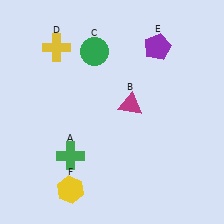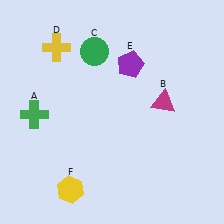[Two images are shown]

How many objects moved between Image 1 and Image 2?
3 objects moved between the two images.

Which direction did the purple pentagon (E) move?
The purple pentagon (E) moved left.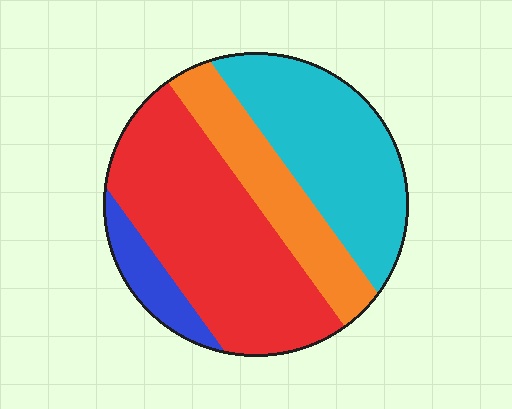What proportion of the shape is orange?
Orange takes up about one fifth (1/5) of the shape.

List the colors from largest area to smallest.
From largest to smallest: red, cyan, orange, blue.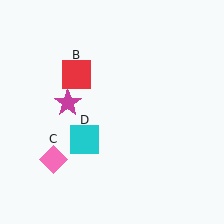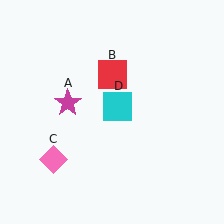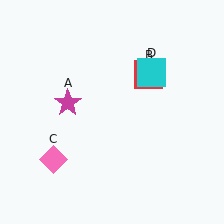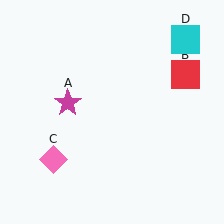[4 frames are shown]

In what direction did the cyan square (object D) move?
The cyan square (object D) moved up and to the right.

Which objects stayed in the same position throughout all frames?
Magenta star (object A) and pink diamond (object C) remained stationary.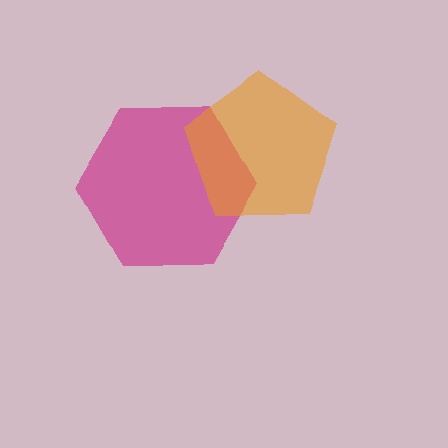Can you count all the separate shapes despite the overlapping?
Yes, there are 2 separate shapes.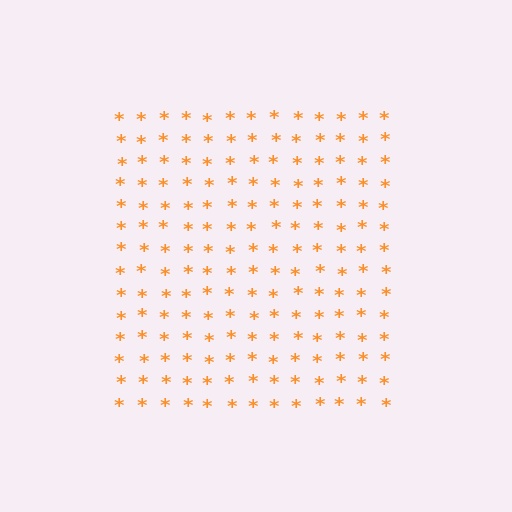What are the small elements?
The small elements are asterisks.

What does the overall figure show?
The overall figure shows a square.